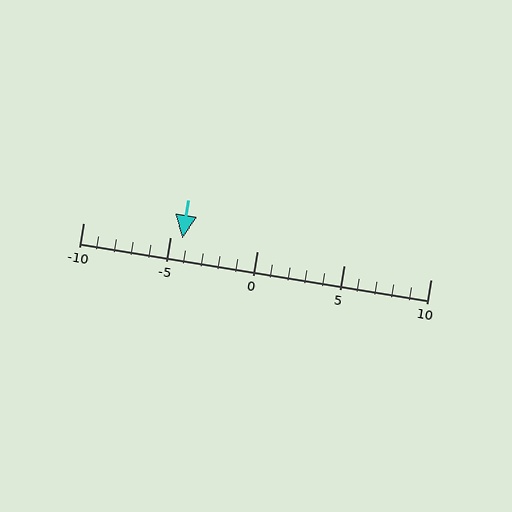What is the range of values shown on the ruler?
The ruler shows values from -10 to 10.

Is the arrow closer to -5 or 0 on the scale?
The arrow is closer to -5.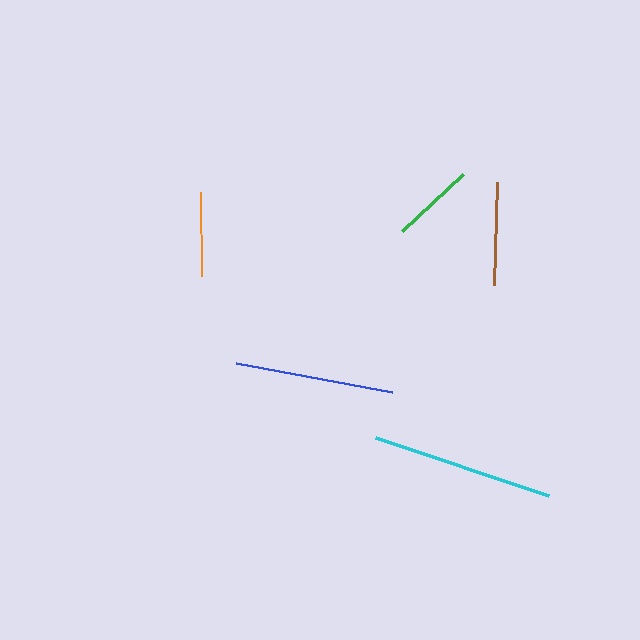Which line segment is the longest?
The cyan line is the longest at approximately 183 pixels.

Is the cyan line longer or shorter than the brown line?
The cyan line is longer than the brown line.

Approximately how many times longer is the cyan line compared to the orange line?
The cyan line is approximately 2.2 times the length of the orange line.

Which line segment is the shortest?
The green line is the shortest at approximately 84 pixels.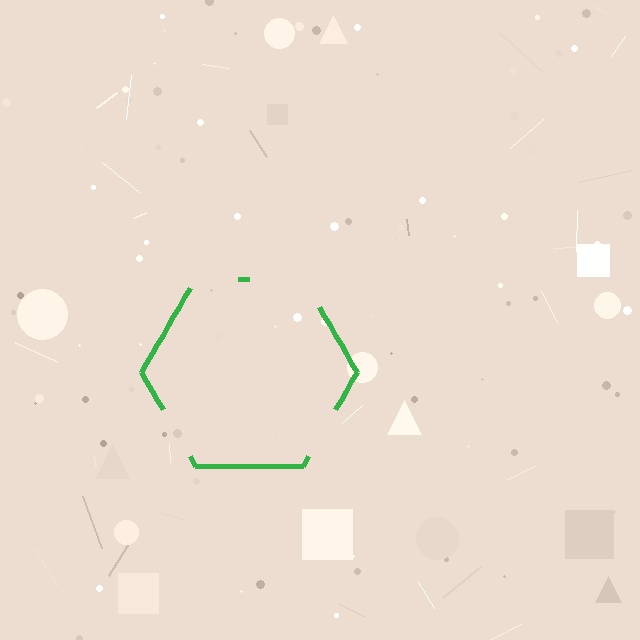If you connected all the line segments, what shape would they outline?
They would outline a hexagon.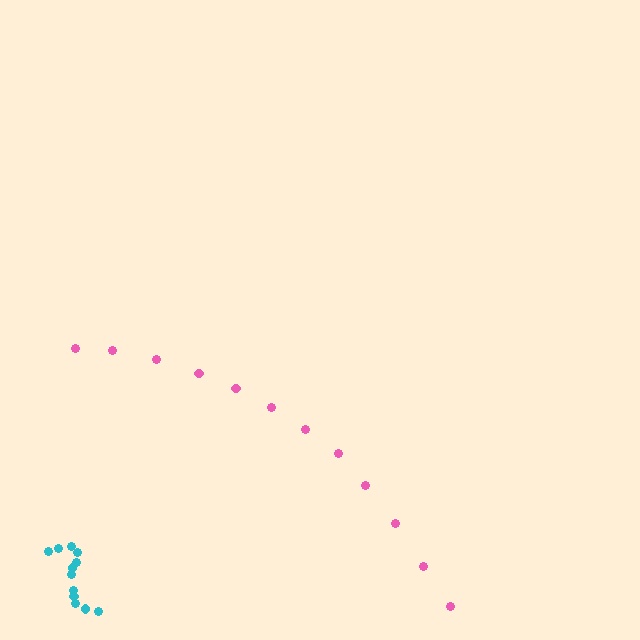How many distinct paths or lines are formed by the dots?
There are 2 distinct paths.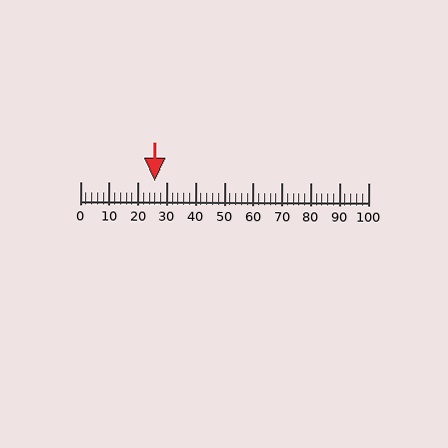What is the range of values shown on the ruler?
The ruler shows values from 0 to 100.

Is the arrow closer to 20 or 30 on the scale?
The arrow is closer to 30.